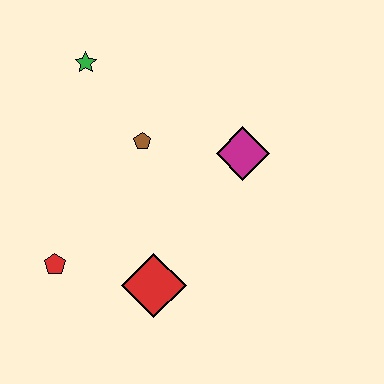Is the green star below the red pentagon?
No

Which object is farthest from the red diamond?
The green star is farthest from the red diamond.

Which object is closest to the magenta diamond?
The brown pentagon is closest to the magenta diamond.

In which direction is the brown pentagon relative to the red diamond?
The brown pentagon is above the red diamond.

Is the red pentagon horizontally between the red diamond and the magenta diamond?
No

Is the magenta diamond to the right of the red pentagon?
Yes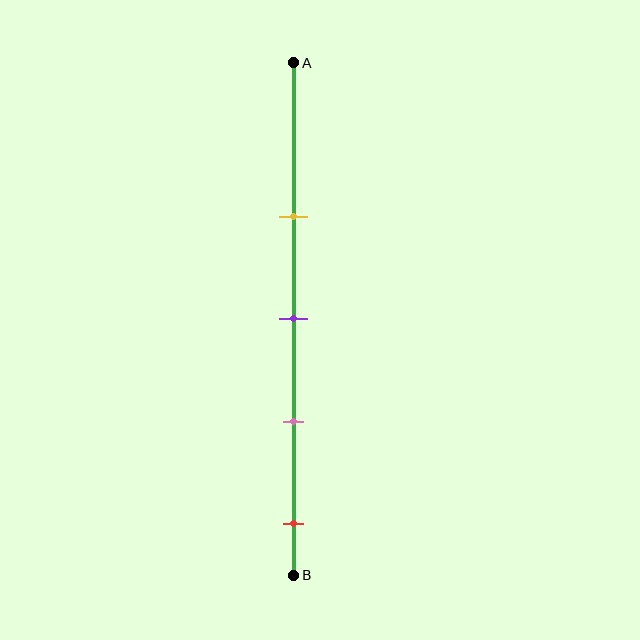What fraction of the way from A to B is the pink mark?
The pink mark is approximately 70% (0.7) of the way from A to B.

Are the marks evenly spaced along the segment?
Yes, the marks are approximately evenly spaced.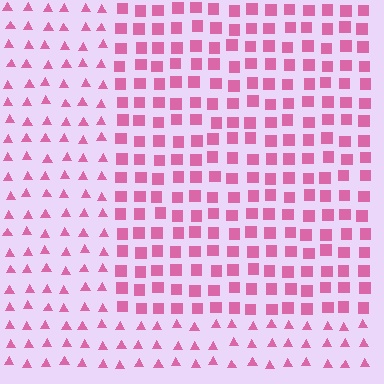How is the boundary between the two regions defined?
The boundary is defined by a change in element shape: squares inside vs. triangles outside. All elements share the same color and spacing.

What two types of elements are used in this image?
The image uses squares inside the rectangle region and triangles outside it.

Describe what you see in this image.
The image is filled with small pink elements arranged in a uniform grid. A rectangle-shaped region contains squares, while the surrounding area contains triangles. The boundary is defined purely by the change in element shape.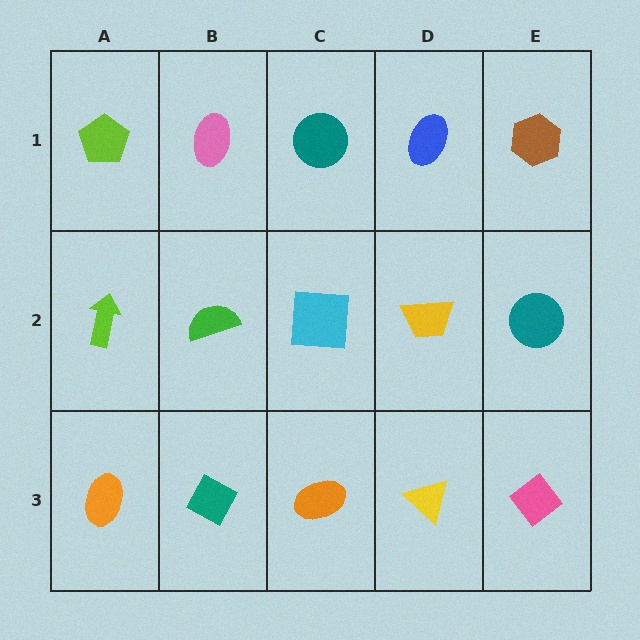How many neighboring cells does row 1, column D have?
3.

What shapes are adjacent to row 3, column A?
A lime arrow (row 2, column A), a teal diamond (row 3, column B).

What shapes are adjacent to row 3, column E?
A teal circle (row 2, column E), a yellow triangle (row 3, column D).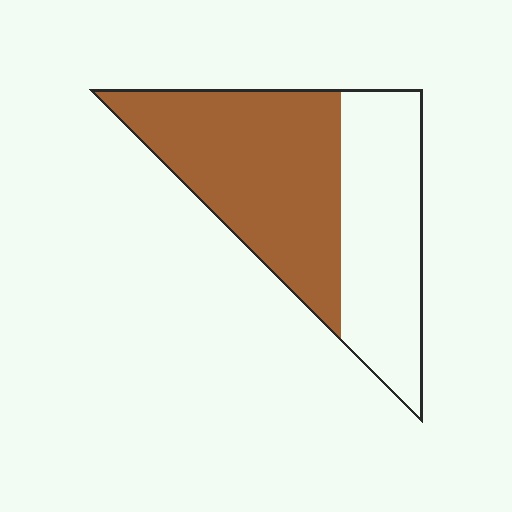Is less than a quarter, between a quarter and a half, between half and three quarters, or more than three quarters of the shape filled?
Between half and three quarters.